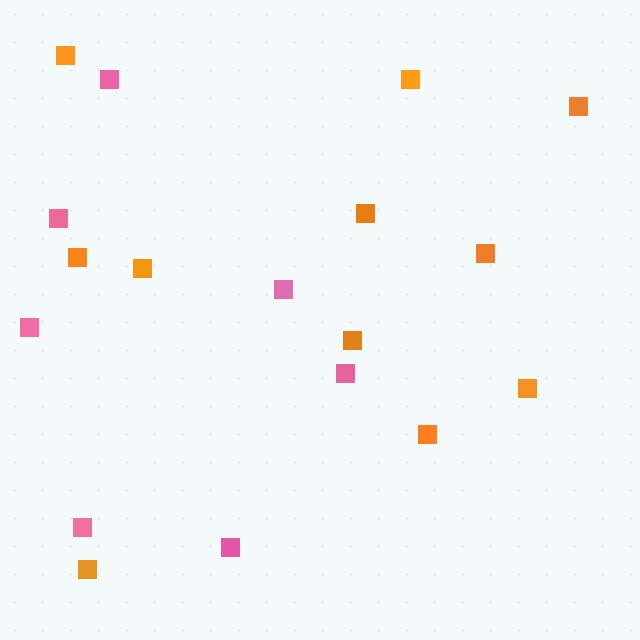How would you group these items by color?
There are 2 groups: one group of orange squares (11) and one group of pink squares (7).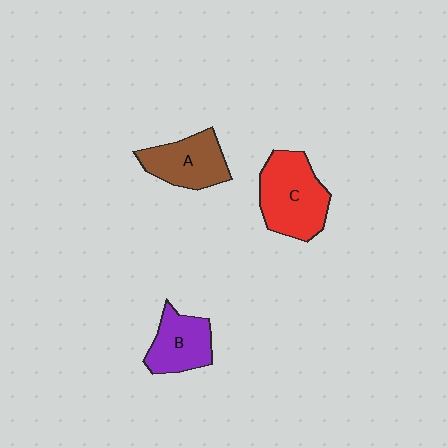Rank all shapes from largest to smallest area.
From largest to smallest: C (red), A (brown), B (purple).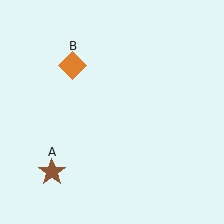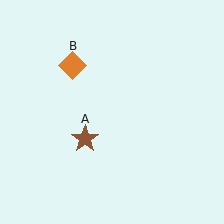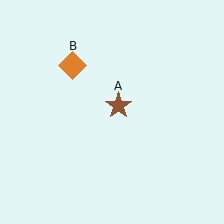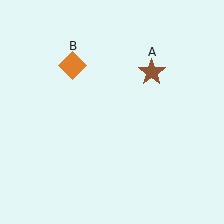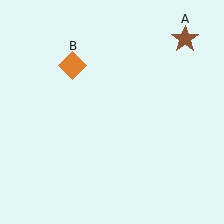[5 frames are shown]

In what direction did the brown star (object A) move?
The brown star (object A) moved up and to the right.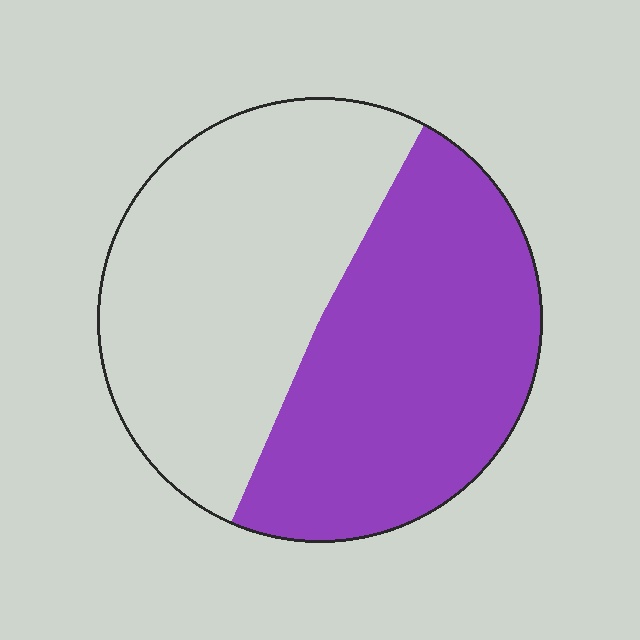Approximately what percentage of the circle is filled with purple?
Approximately 50%.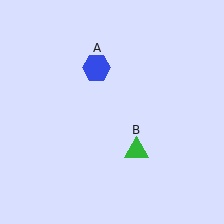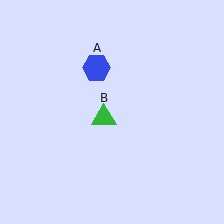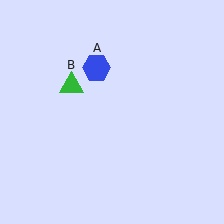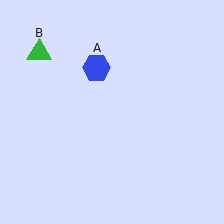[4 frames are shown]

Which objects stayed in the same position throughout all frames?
Blue hexagon (object A) remained stationary.